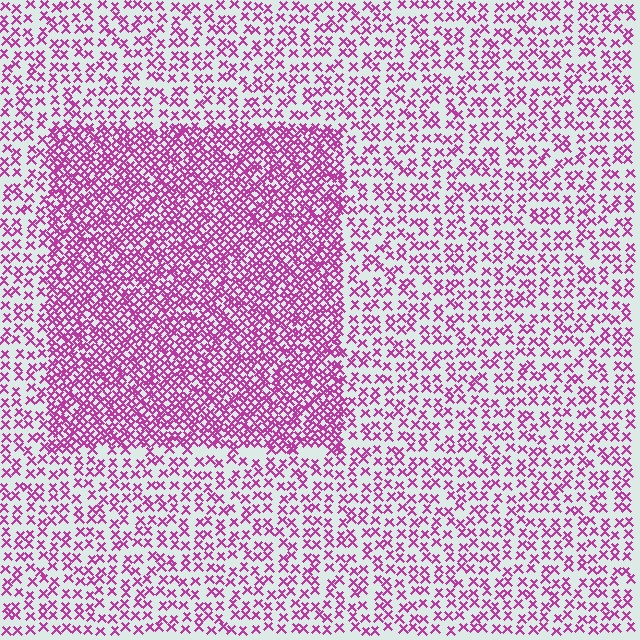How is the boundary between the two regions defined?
The boundary is defined by a change in element density (approximately 2.3x ratio). All elements are the same color, size, and shape.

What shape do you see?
I see a rectangle.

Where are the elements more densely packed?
The elements are more densely packed inside the rectangle boundary.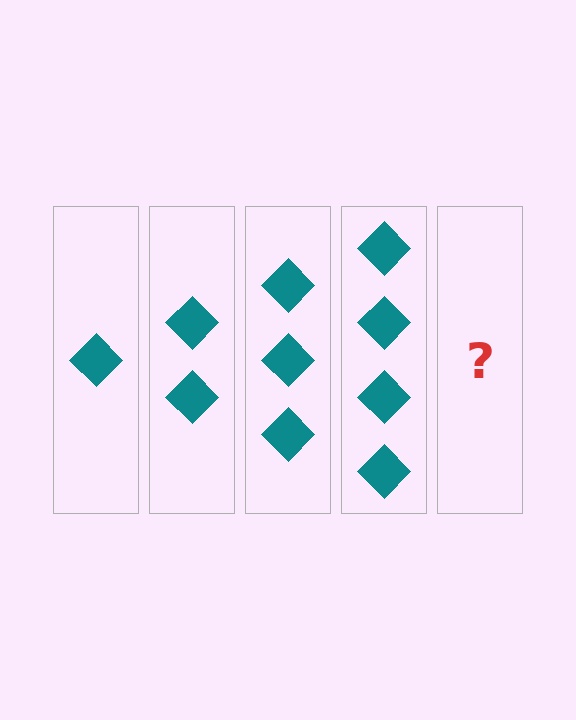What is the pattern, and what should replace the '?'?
The pattern is that each step adds one more diamond. The '?' should be 5 diamonds.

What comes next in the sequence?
The next element should be 5 diamonds.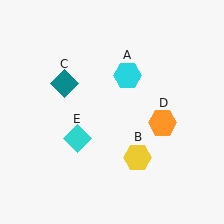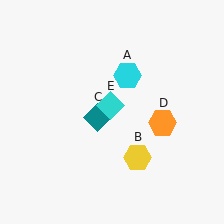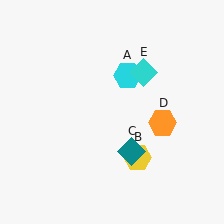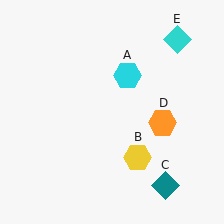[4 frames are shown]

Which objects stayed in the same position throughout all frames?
Cyan hexagon (object A) and yellow hexagon (object B) and orange hexagon (object D) remained stationary.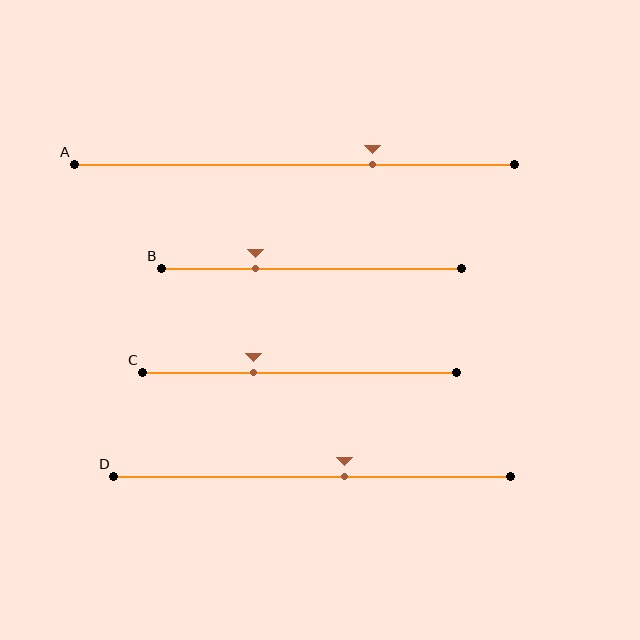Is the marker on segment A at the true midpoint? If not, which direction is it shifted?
No, the marker on segment A is shifted to the right by about 18% of the segment length.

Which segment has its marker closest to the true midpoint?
Segment D has its marker closest to the true midpoint.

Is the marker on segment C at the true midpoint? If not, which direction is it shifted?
No, the marker on segment C is shifted to the left by about 15% of the segment length.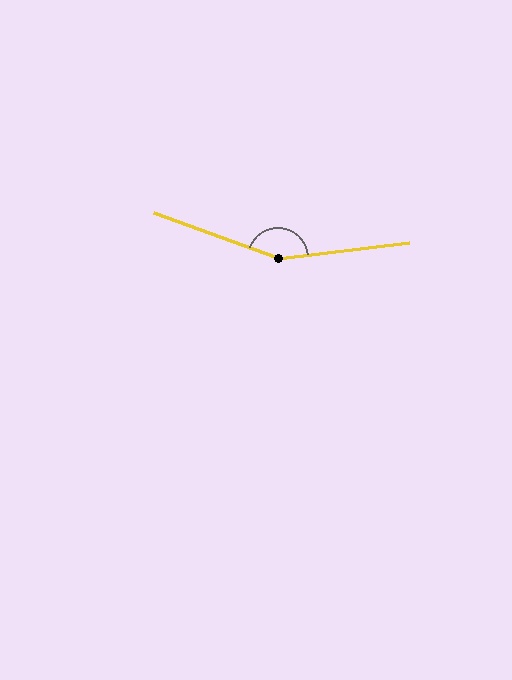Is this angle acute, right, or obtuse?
It is obtuse.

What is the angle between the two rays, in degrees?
Approximately 153 degrees.